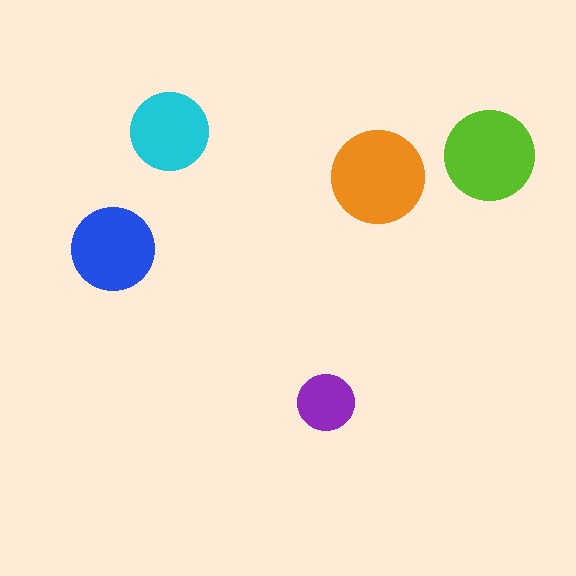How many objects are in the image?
There are 5 objects in the image.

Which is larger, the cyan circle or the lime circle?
The lime one.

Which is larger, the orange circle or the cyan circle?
The orange one.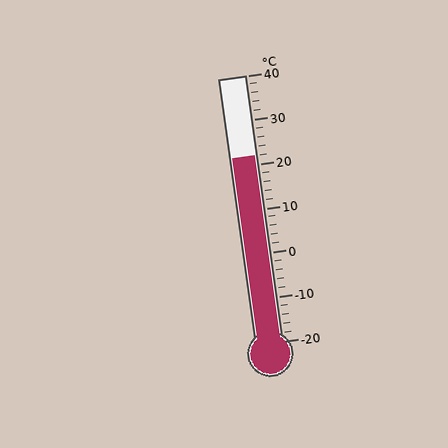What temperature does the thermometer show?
The thermometer shows approximately 22°C.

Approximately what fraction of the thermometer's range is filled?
The thermometer is filled to approximately 70% of its range.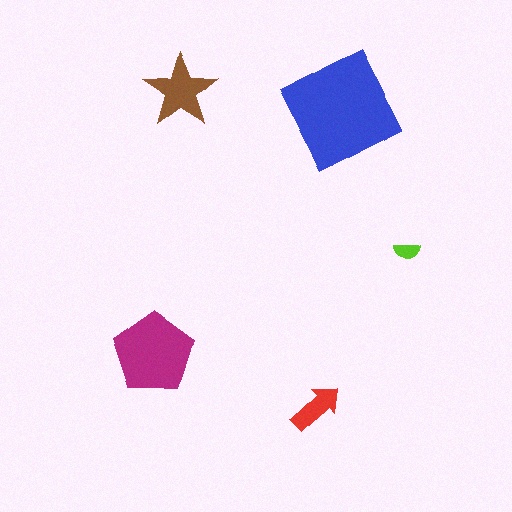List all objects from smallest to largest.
The lime semicircle, the red arrow, the brown star, the magenta pentagon, the blue square.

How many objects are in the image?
There are 5 objects in the image.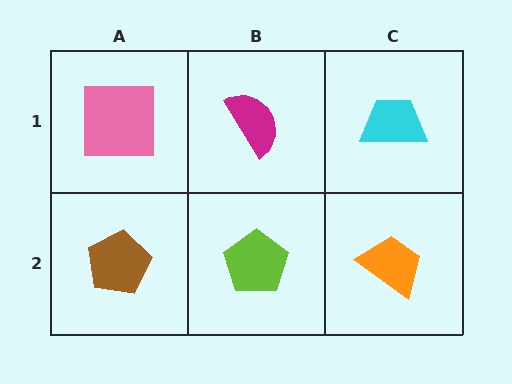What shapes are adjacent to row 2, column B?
A magenta semicircle (row 1, column B), a brown pentagon (row 2, column A), an orange trapezoid (row 2, column C).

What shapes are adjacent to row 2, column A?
A pink square (row 1, column A), a lime pentagon (row 2, column B).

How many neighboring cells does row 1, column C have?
2.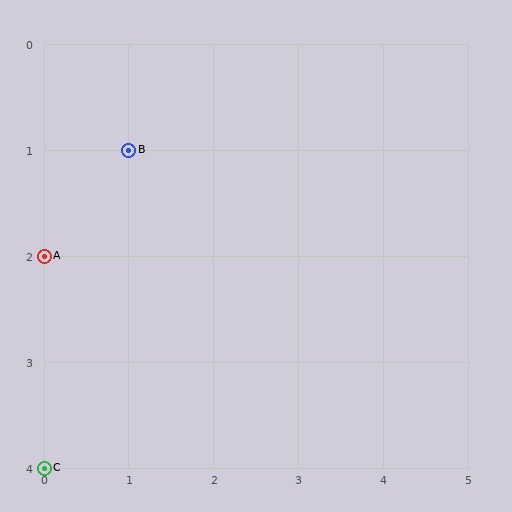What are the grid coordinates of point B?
Point B is at grid coordinates (1, 1).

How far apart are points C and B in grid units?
Points C and B are 1 column and 3 rows apart (about 3.2 grid units diagonally).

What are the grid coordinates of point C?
Point C is at grid coordinates (0, 4).